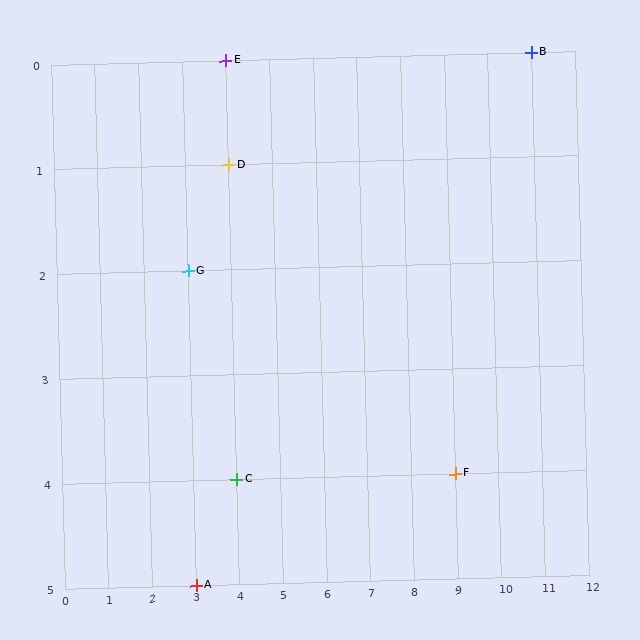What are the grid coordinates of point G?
Point G is at grid coordinates (3, 2).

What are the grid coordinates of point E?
Point E is at grid coordinates (4, 0).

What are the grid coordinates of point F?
Point F is at grid coordinates (9, 4).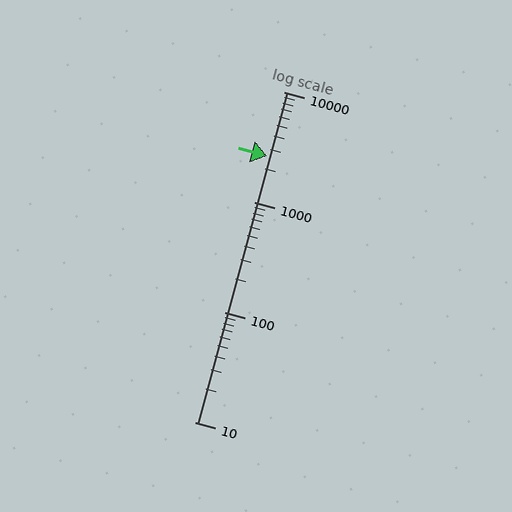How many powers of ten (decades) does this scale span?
The scale spans 3 decades, from 10 to 10000.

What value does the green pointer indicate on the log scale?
The pointer indicates approximately 2600.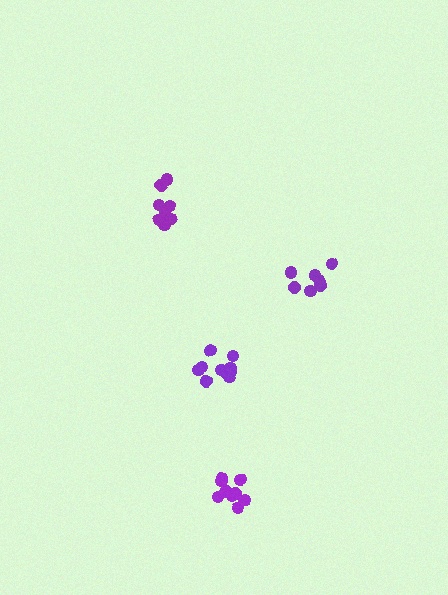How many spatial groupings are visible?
There are 4 spatial groupings.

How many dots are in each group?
Group 1: 10 dots, Group 2: 10 dots, Group 3: 8 dots, Group 4: 7 dots (35 total).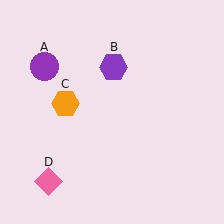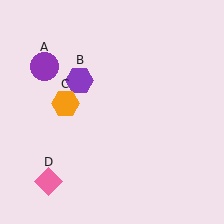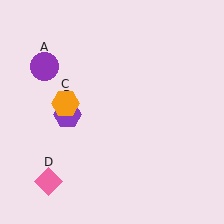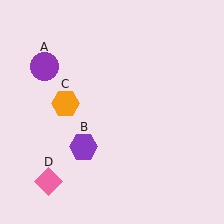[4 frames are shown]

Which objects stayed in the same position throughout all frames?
Purple circle (object A) and orange hexagon (object C) and pink diamond (object D) remained stationary.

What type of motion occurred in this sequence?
The purple hexagon (object B) rotated counterclockwise around the center of the scene.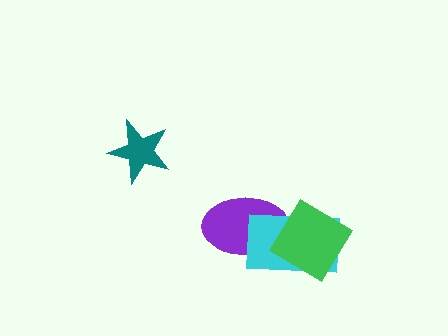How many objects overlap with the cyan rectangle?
2 objects overlap with the cyan rectangle.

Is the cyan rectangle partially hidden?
Yes, it is partially covered by another shape.